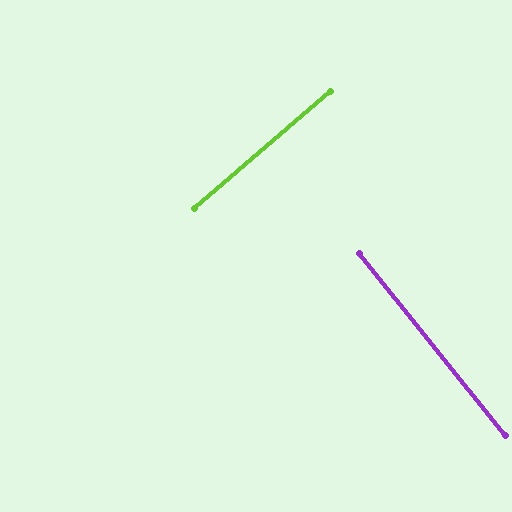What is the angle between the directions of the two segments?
Approximately 88 degrees.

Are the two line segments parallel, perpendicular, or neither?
Perpendicular — they meet at approximately 88°.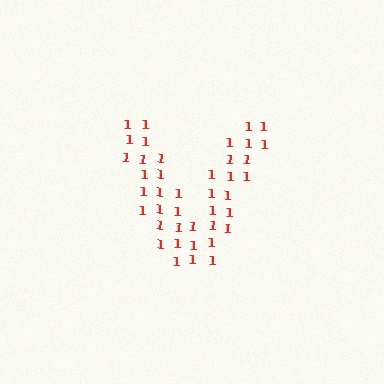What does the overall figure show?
The overall figure shows the letter V.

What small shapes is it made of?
It is made of small digit 1's.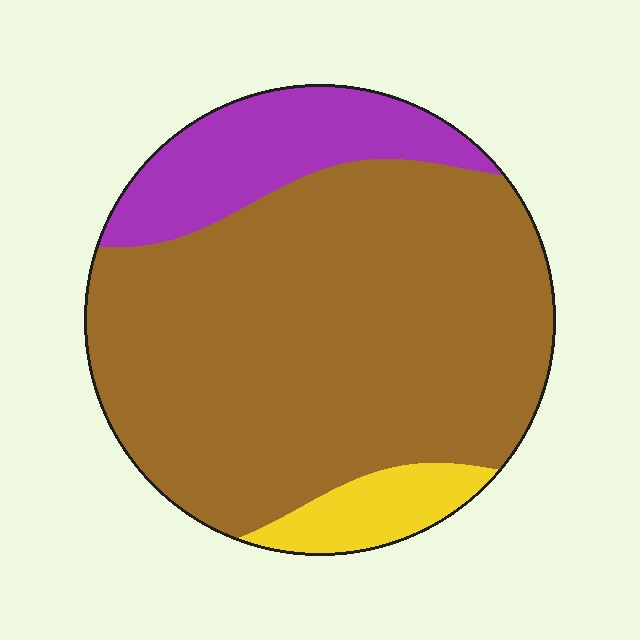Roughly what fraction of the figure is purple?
Purple takes up about one sixth (1/6) of the figure.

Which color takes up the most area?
Brown, at roughly 75%.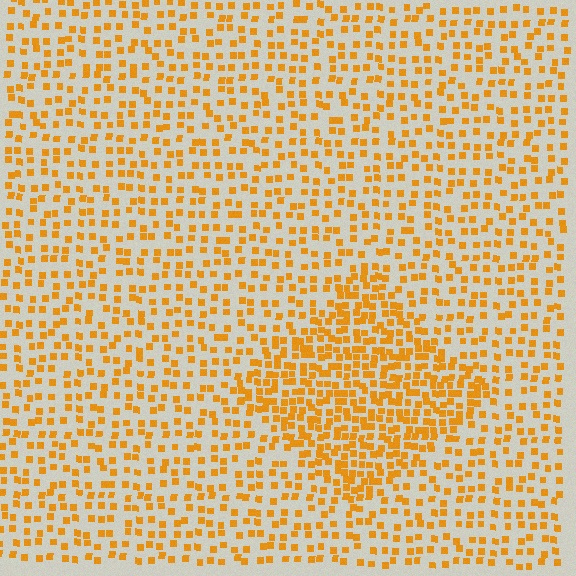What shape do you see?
I see a diamond.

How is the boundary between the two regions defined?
The boundary is defined by a change in element density (approximately 2.0x ratio). All elements are the same color, size, and shape.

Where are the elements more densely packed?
The elements are more densely packed inside the diamond boundary.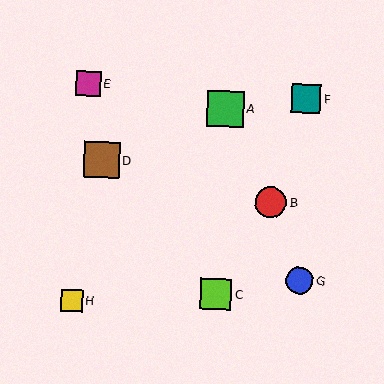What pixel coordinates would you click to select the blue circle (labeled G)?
Click at (300, 281) to select the blue circle G.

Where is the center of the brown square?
The center of the brown square is at (101, 160).